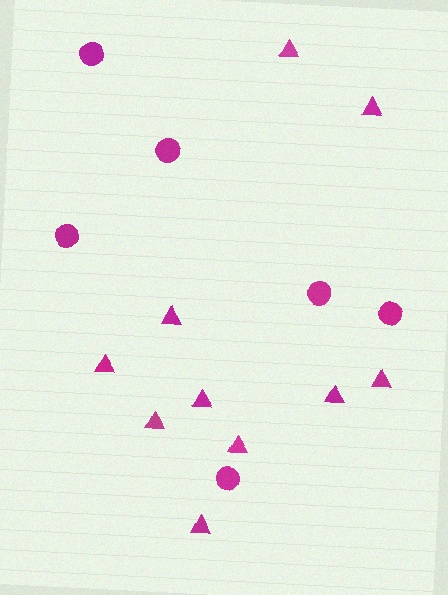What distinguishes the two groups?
There are 2 groups: one group of triangles (10) and one group of circles (6).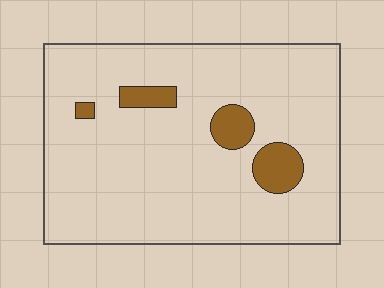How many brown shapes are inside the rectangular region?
4.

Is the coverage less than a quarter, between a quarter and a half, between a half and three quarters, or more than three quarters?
Less than a quarter.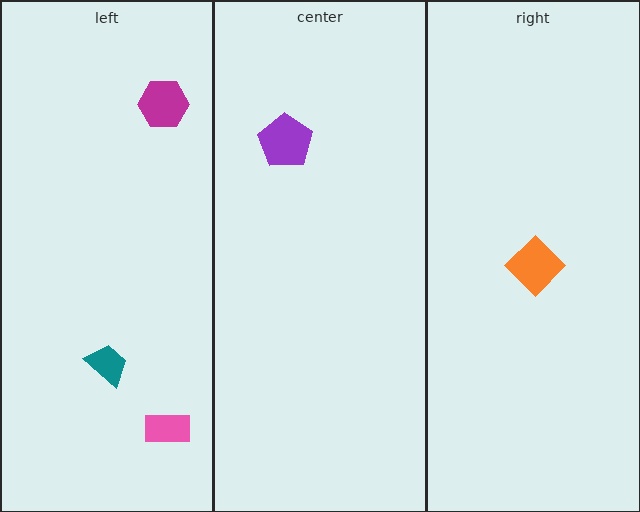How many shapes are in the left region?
3.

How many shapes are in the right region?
1.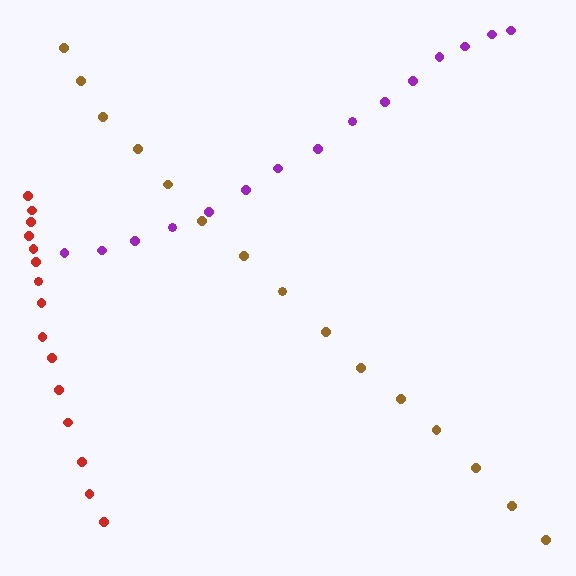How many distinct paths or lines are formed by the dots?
There are 3 distinct paths.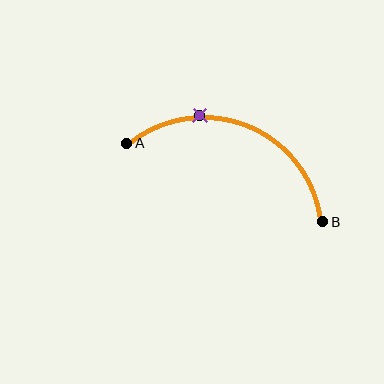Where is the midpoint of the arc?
The arc midpoint is the point on the curve farthest from the straight line joining A and B. It sits above that line.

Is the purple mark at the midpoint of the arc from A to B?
No. The purple mark lies on the arc but is closer to endpoint A. The arc midpoint would be at the point on the curve equidistant along the arc from both A and B.